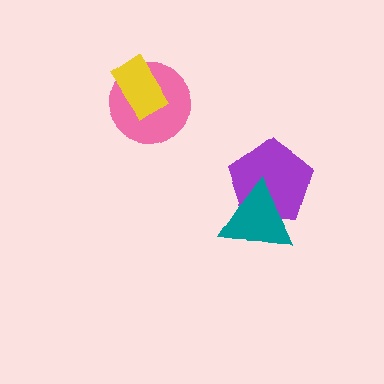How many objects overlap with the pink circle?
1 object overlaps with the pink circle.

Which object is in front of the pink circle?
The yellow rectangle is in front of the pink circle.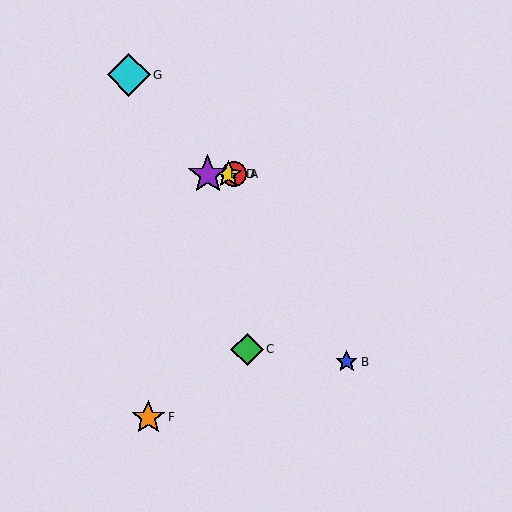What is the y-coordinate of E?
Object E is at y≈174.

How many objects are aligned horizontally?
3 objects (A, D, E) are aligned horizontally.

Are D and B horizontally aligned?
No, D is at y≈174 and B is at y≈362.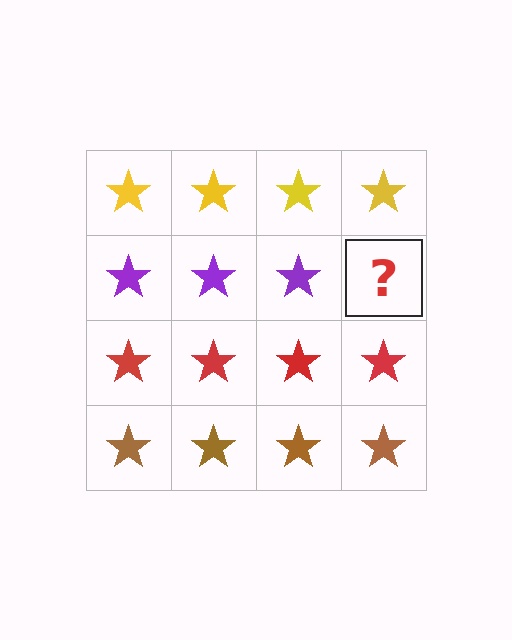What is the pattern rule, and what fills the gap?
The rule is that each row has a consistent color. The gap should be filled with a purple star.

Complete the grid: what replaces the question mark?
The question mark should be replaced with a purple star.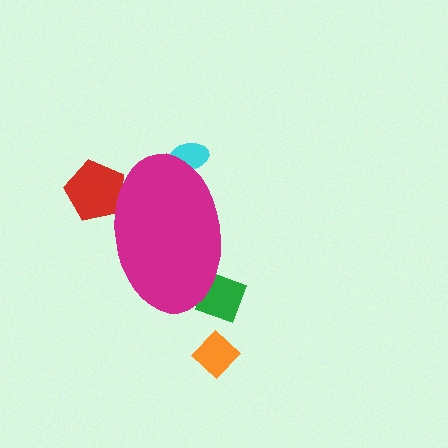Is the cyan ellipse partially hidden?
Yes, the cyan ellipse is partially hidden behind the magenta ellipse.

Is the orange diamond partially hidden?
No, the orange diamond is fully visible.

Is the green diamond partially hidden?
Yes, the green diamond is partially hidden behind the magenta ellipse.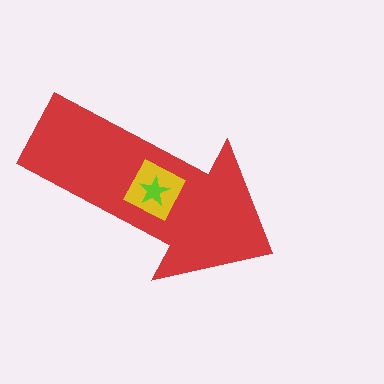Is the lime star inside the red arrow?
Yes.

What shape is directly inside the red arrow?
The yellow square.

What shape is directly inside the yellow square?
The lime star.